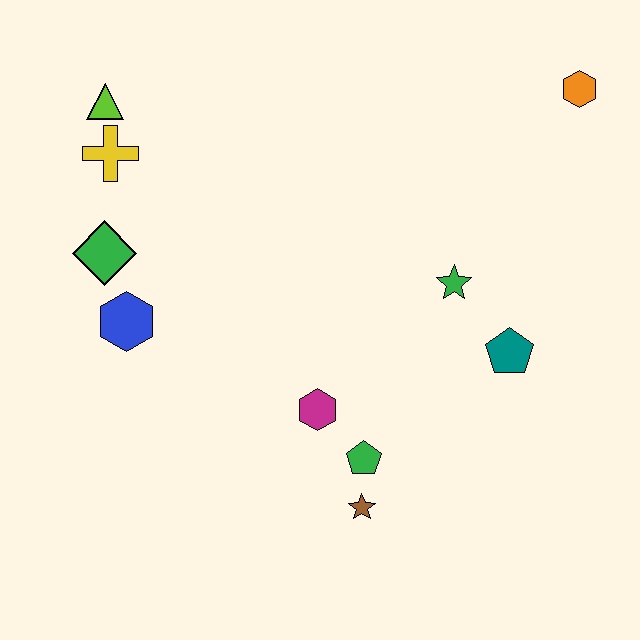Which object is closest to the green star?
The teal pentagon is closest to the green star.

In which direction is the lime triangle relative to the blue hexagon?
The lime triangle is above the blue hexagon.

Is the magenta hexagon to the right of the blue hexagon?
Yes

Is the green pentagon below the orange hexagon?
Yes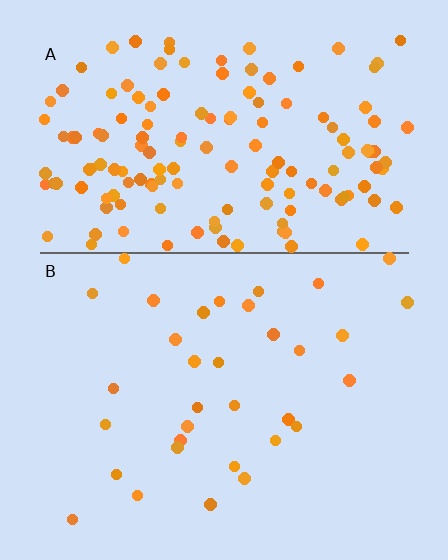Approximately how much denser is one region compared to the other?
Approximately 4.5× — region A over region B.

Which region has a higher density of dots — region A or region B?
A (the top).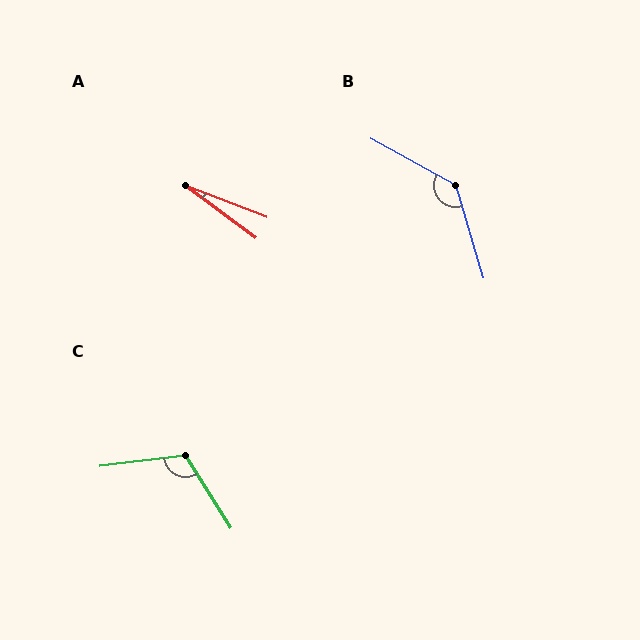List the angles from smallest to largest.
A (16°), C (115°), B (136°).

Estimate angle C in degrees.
Approximately 115 degrees.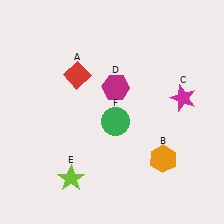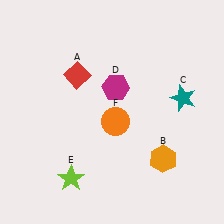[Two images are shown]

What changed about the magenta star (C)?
In Image 1, C is magenta. In Image 2, it changed to teal.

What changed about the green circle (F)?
In Image 1, F is green. In Image 2, it changed to orange.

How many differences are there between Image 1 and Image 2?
There are 2 differences between the two images.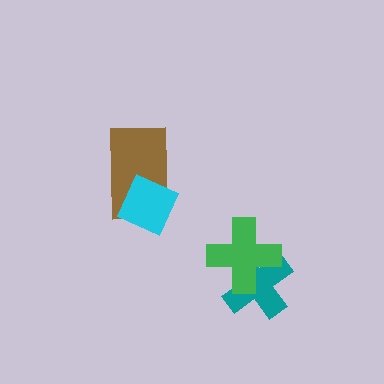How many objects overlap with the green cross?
1 object overlaps with the green cross.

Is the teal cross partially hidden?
Yes, it is partially covered by another shape.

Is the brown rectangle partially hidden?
Yes, it is partially covered by another shape.